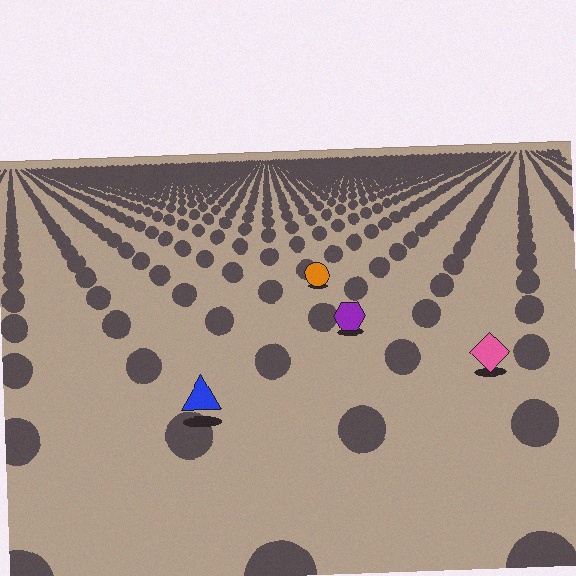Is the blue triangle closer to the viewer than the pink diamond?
Yes. The blue triangle is closer — you can tell from the texture gradient: the ground texture is coarser near it.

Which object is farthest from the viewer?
The orange circle is farthest from the viewer. It appears smaller and the ground texture around it is denser.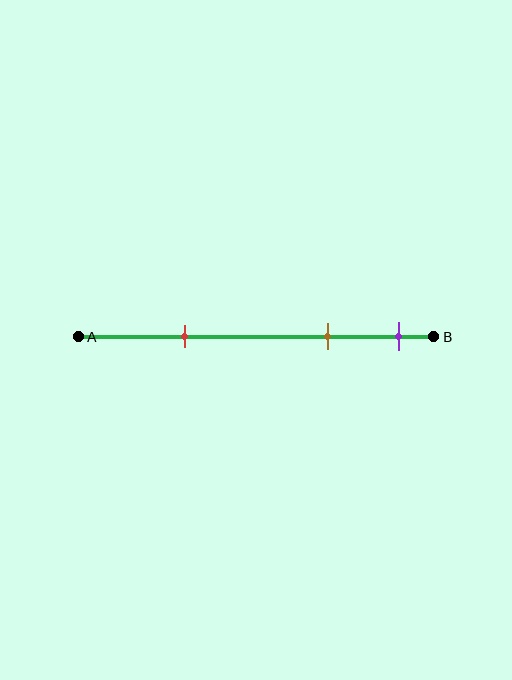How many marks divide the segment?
There are 3 marks dividing the segment.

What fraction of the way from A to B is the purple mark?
The purple mark is approximately 90% (0.9) of the way from A to B.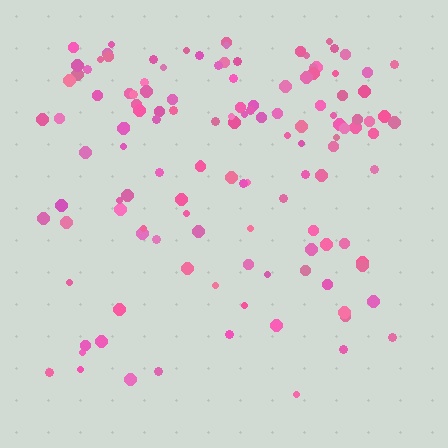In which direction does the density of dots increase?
From bottom to top, with the top side densest.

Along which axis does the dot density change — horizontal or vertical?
Vertical.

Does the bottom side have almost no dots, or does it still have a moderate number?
Still a moderate number, just noticeably fewer than the top.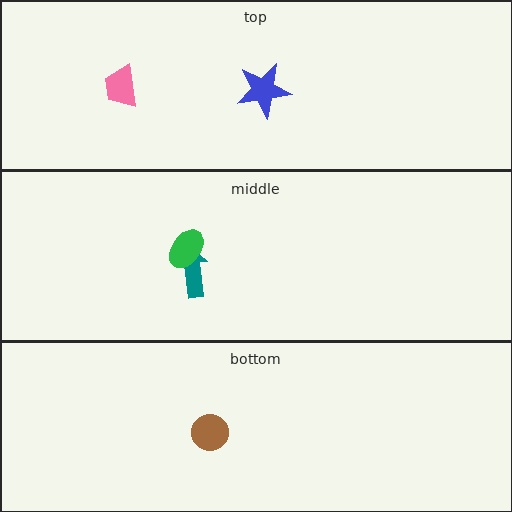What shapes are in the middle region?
The teal arrow, the green ellipse.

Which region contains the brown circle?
The bottom region.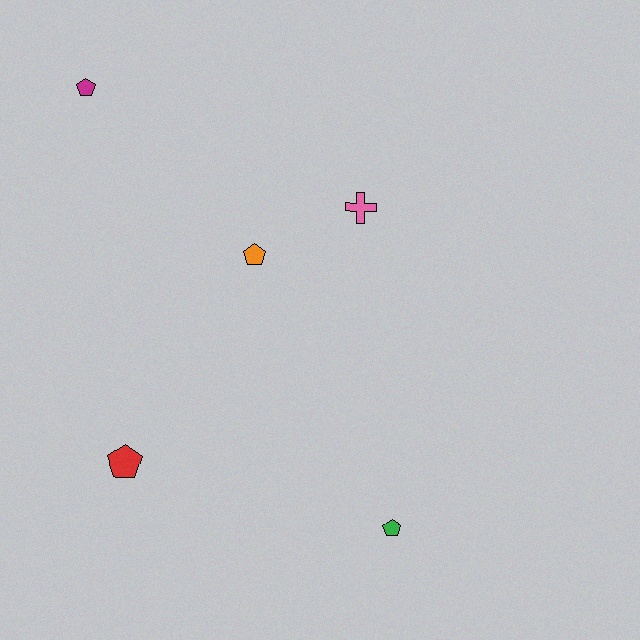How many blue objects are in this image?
There are no blue objects.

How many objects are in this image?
There are 5 objects.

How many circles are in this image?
There are no circles.